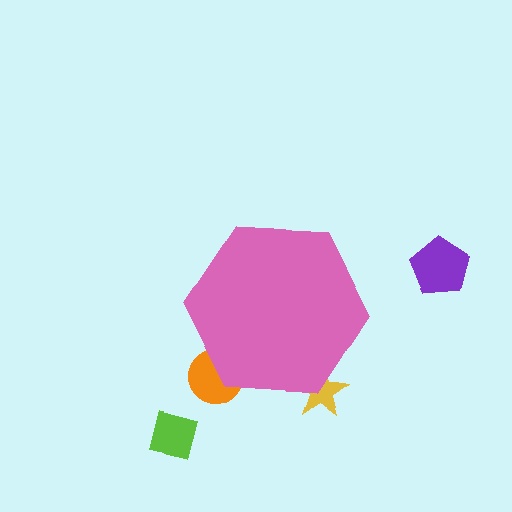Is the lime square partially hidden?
No, the lime square is fully visible.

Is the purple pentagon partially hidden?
No, the purple pentagon is fully visible.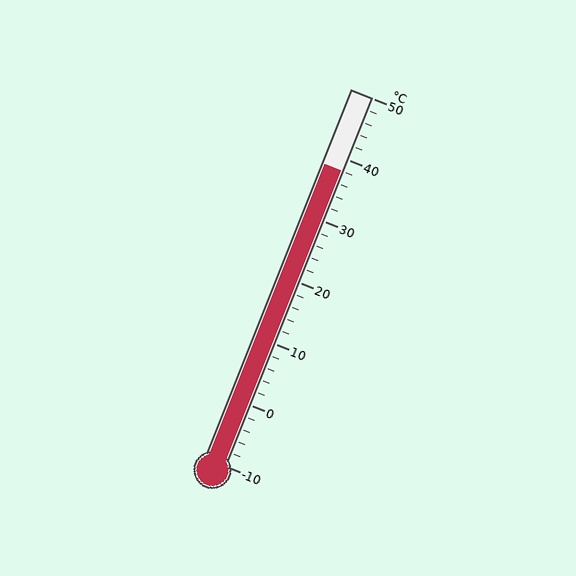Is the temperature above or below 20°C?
The temperature is above 20°C.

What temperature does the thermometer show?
The thermometer shows approximately 38°C.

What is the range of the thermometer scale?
The thermometer scale ranges from -10°C to 50°C.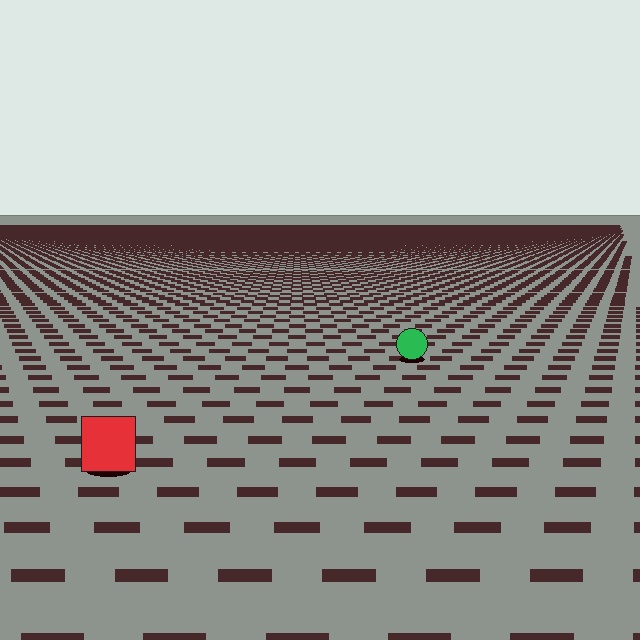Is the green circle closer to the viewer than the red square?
No. The red square is closer — you can tell from the texture gradient: the ground texture is coarser near it.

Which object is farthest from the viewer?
The green circle is farthest from the viewer. It appears smaller and the ground texture around it is denser.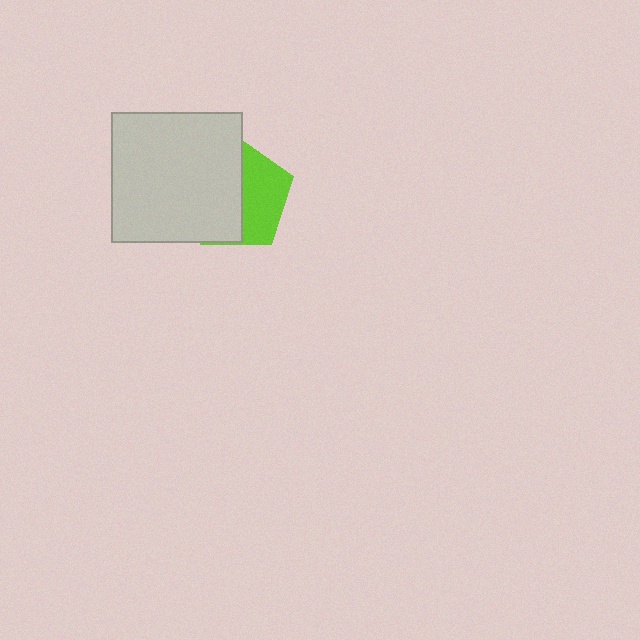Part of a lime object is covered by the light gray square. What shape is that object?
It is a pentagon.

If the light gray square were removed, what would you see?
You would see the complete lime pentagon.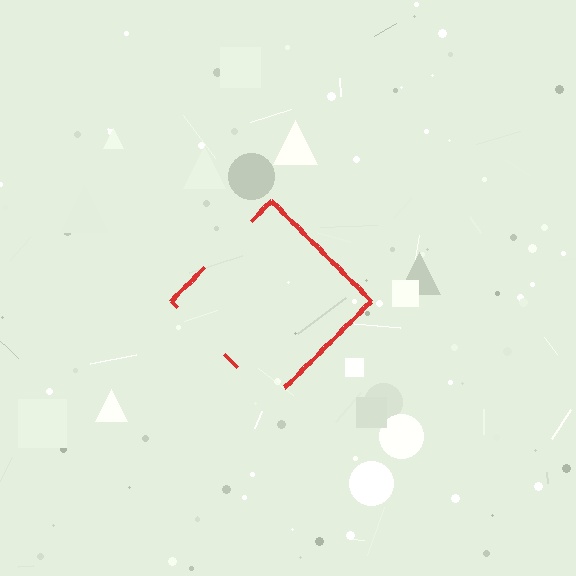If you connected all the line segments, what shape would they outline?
They would outline a diamond.